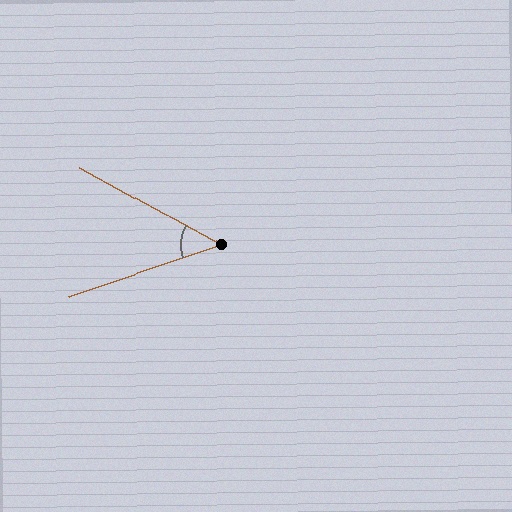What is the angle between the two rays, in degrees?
Approximately 47 degrees.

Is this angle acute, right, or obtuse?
It is acute.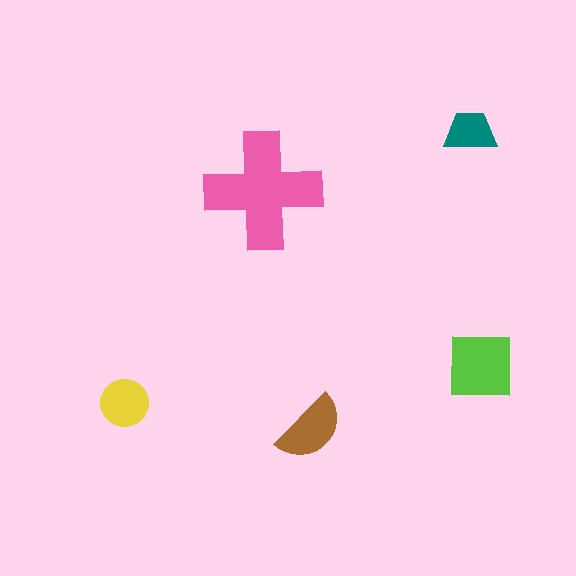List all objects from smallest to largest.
The teal trapezoid, the yellow circle, the brown semicircle, the lime square, the pink cross.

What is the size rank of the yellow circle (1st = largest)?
4th.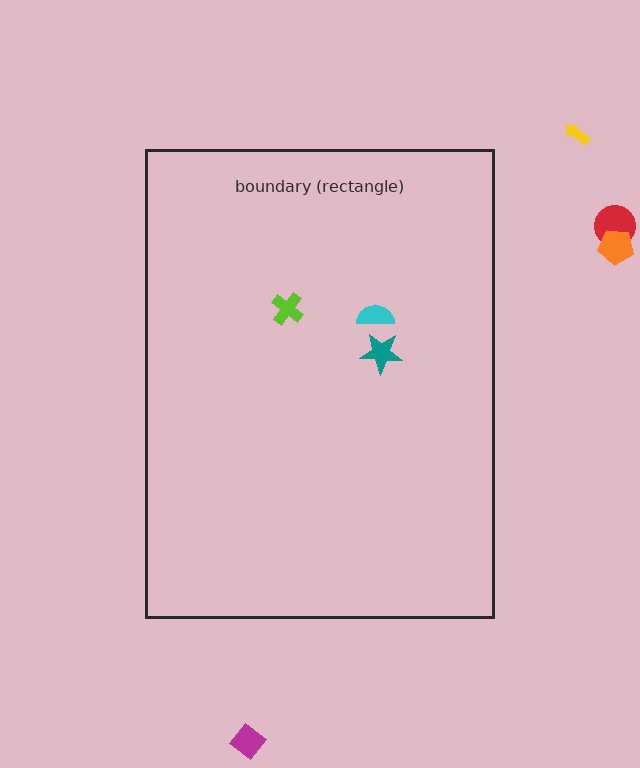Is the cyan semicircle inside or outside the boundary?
Inside.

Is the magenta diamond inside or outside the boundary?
Outside.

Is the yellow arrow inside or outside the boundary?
Outside.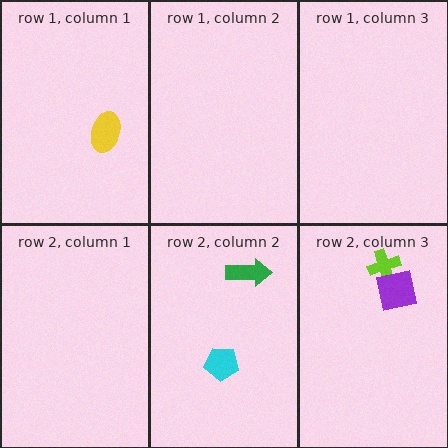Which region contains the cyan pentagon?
The row 2, column 2 region.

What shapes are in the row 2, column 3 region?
The lime cross, the purple square.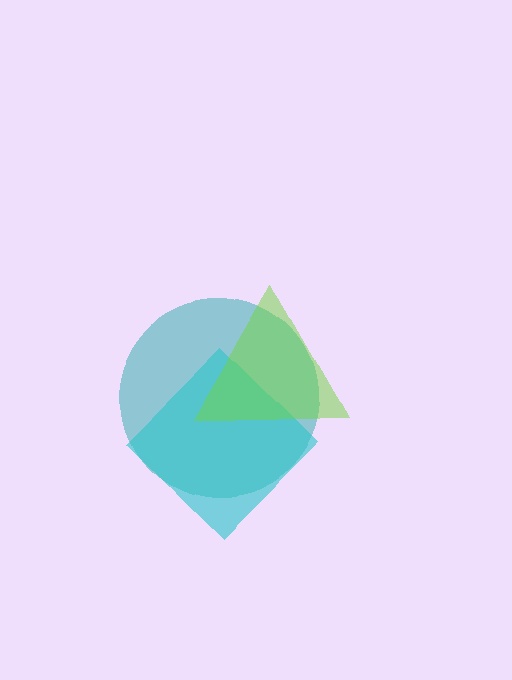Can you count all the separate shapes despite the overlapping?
Yes, there are 3 separate shapes.